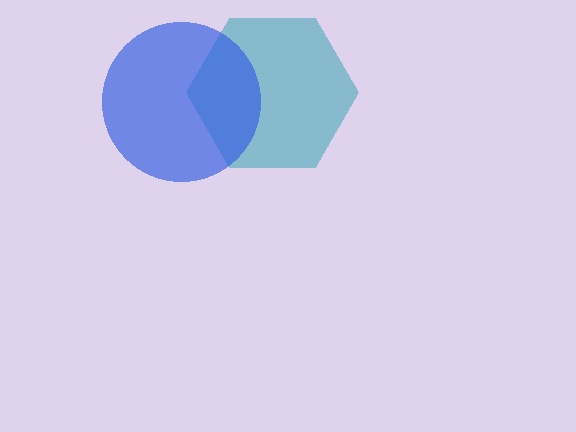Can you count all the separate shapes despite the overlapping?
Yes, there are 2 separate shapes.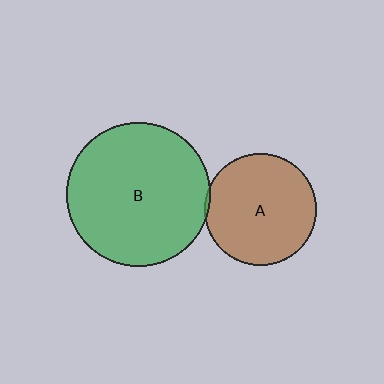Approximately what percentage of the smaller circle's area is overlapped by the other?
Approximately 5%.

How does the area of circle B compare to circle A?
Approximately 1.6 times.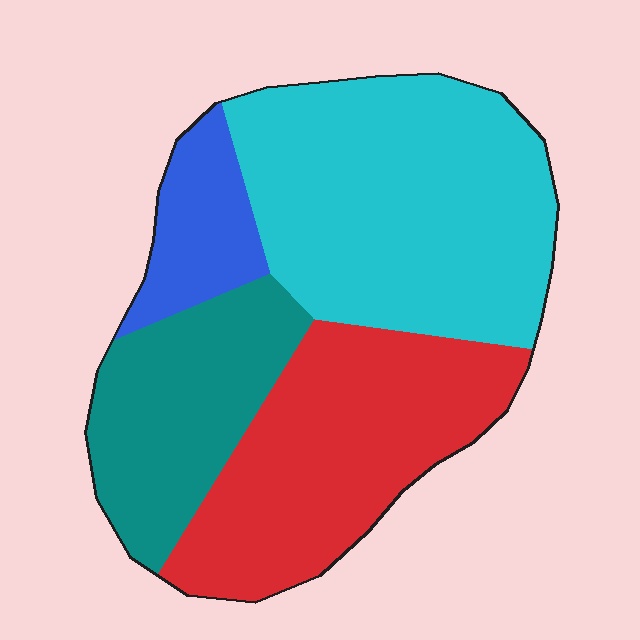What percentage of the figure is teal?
Teal covers 20% of the figure.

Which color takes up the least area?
Blue, at roughly 10%.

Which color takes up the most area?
Cyan, at roughly 40%.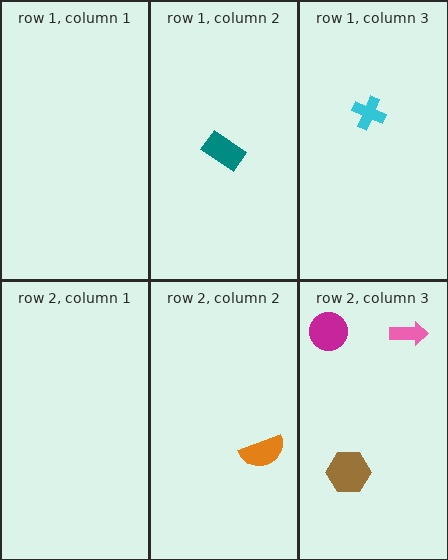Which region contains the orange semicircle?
The row 2, column 2 region.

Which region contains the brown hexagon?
The row 2, column 3 region.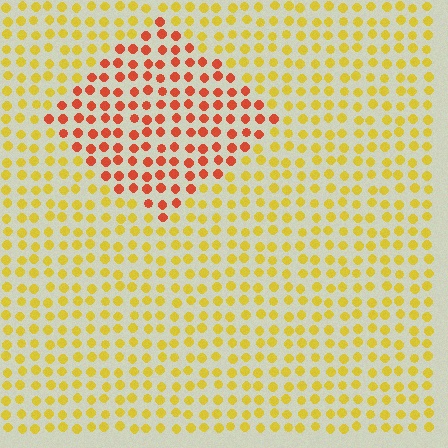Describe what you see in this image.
The image is filled with small yellow elements in a uniform arrangement. A diamond-shaped region is visible where the elements are tinted to a slightly different hue, forming a subtle color boundary.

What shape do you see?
I see a diamond.